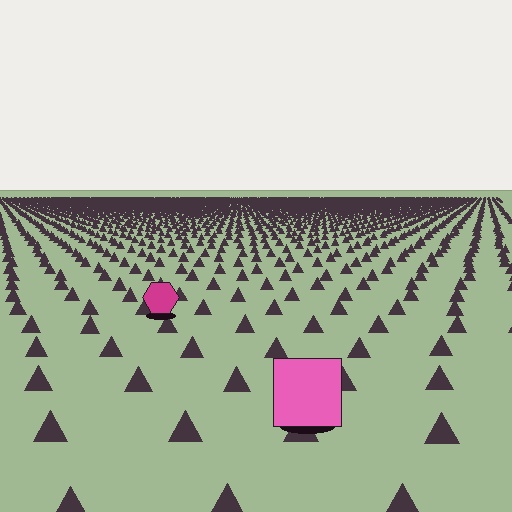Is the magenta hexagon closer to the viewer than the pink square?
No. The pink square is closer — you can tell from the texture gradient: the ground texture is coarser near it.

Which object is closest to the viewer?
The pink square is closest. The texture marks near it are larger and more spread out.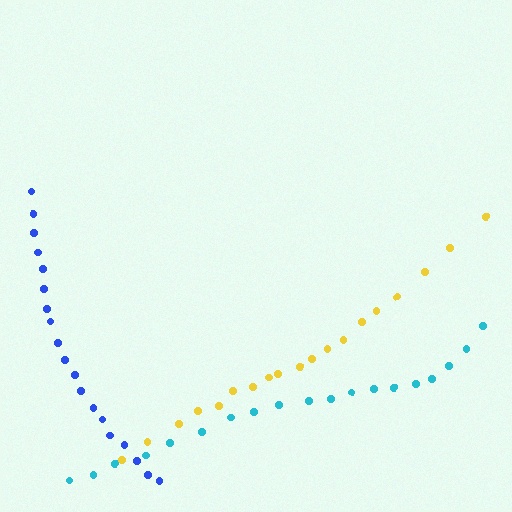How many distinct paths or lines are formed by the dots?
There are 3 distinct paths.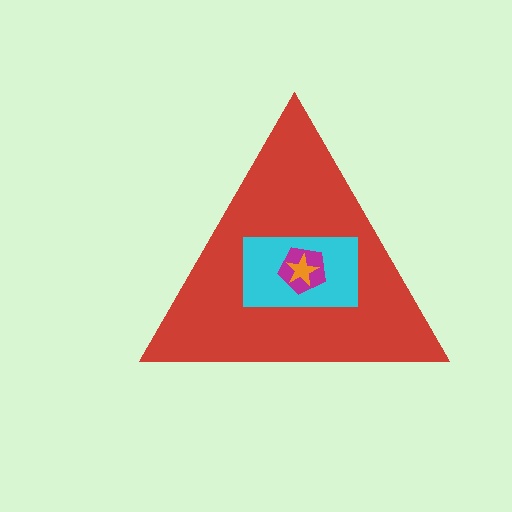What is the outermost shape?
The red triangle.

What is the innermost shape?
The orange star.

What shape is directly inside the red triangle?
The cyan rectangle.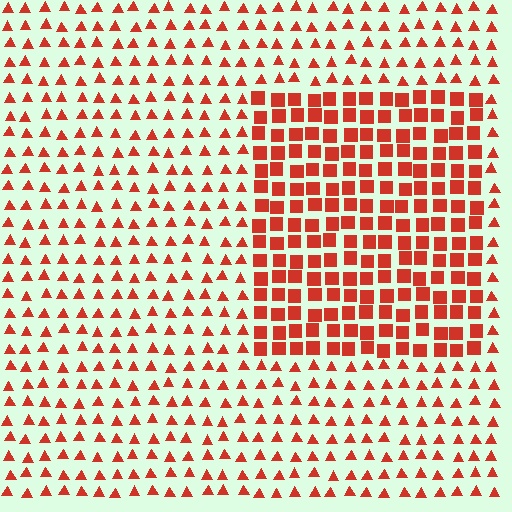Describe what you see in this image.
The image is filled with small red elements arranged in a uniform grid. A rectangle-shaped region contains squares, while the surrounding area contains triangles. The boundary is defined purely by the change in element shape.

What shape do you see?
I see a rectangle.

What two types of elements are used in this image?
The image uses squares inside the rectangle region and triangles outside it.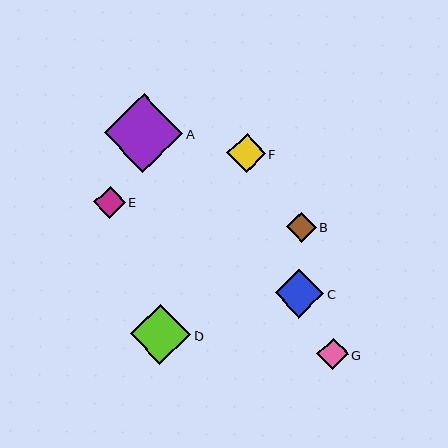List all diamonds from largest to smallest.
From largest to smallest: A, D, C, F, E, G, B.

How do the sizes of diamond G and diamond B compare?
Diamond G and diamond B are approximately the same size.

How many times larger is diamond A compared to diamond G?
Diamond A is approximately 2.5 times the size of diamond G.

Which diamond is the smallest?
Diamond B is the smallest with a size of approximately 30 pixels.